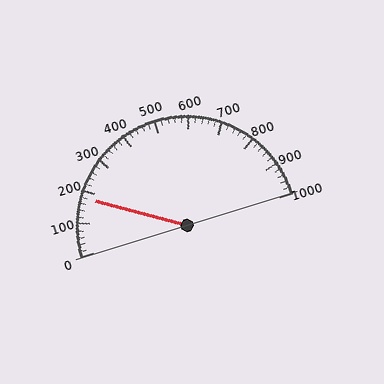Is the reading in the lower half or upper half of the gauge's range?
The reading is in the lower half of the range (0 to 1000).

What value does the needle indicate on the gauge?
The needle indicates approximately 180.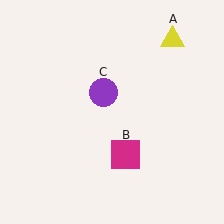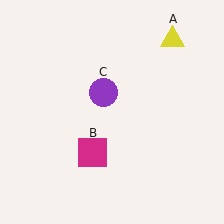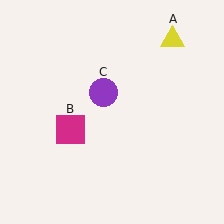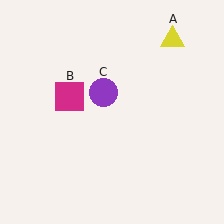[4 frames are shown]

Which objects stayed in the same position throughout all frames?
Yellow triangle (object A) and purple circle (object C) remained stationary.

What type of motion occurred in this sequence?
The magenta square (object B) rotated clockwise around the center of the scene.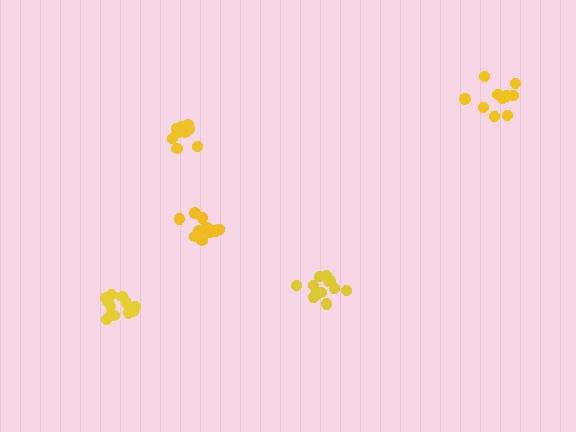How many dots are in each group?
Group 1: 12 dots, Group 2: 12 dots, Group 3: 12 dots, Group 4: 9 dots, Group 5: 10 dots (55 total).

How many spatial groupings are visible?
There are 5 spatial groupings.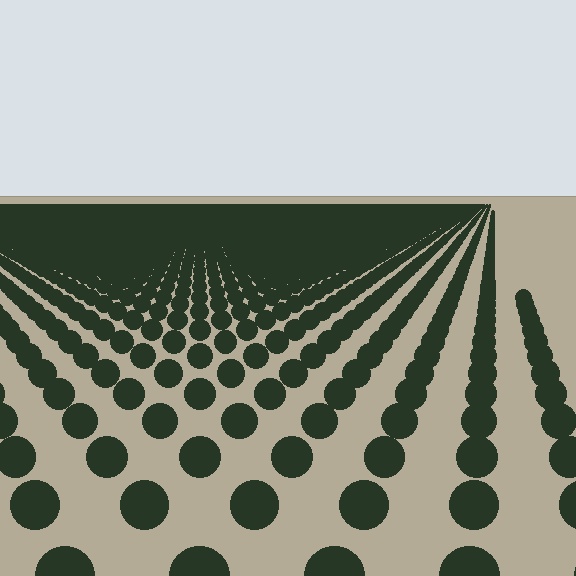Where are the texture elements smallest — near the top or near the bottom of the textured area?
Near the top.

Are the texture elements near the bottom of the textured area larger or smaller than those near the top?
Larger. Near the bottom, elements are closer to the viewer and appear at a bigger on-screen size.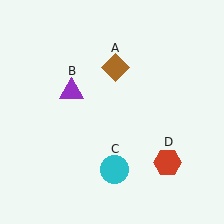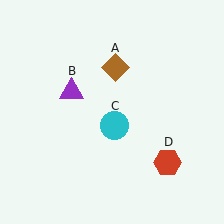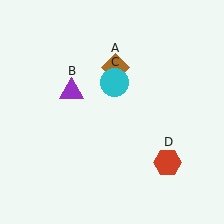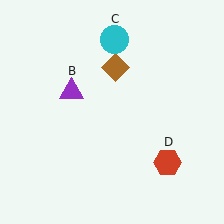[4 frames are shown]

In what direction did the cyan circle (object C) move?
The cyan circle (object C) moved up.